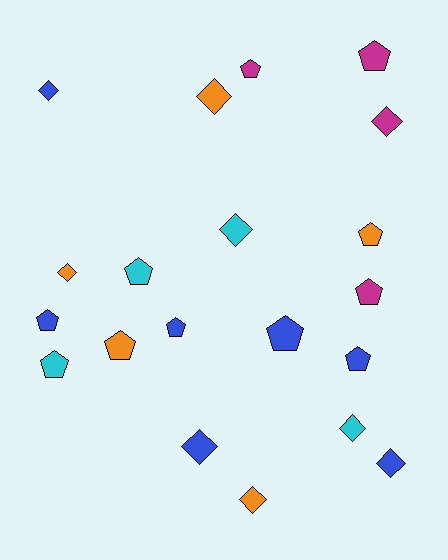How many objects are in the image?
There are 20 objects.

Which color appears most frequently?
Blue, with 7 objects.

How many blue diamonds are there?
There are 3 blue diamonds.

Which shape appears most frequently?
Pentagon, with 11 objects.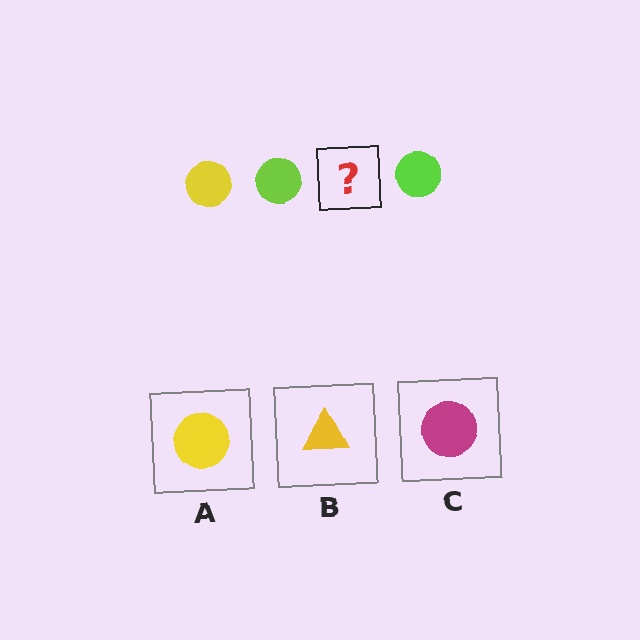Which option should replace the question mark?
Option A.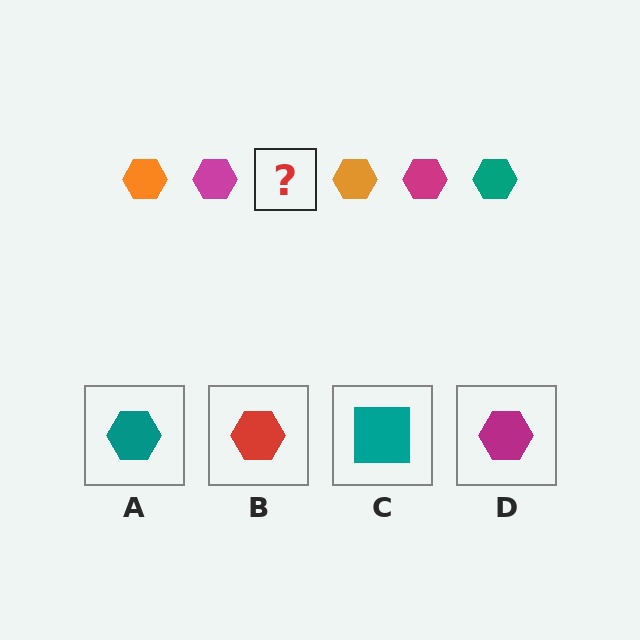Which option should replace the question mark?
Option A.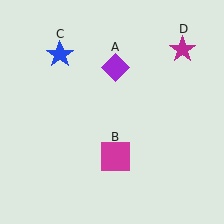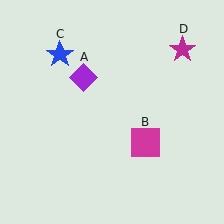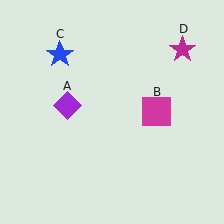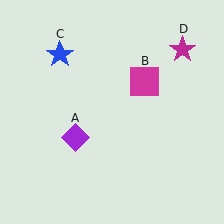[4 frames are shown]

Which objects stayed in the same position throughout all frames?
Blue star (object C) and magenta star (object D) remained stationary.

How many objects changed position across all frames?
2 objects changed position: purple diamond (object A), magenta square (object B).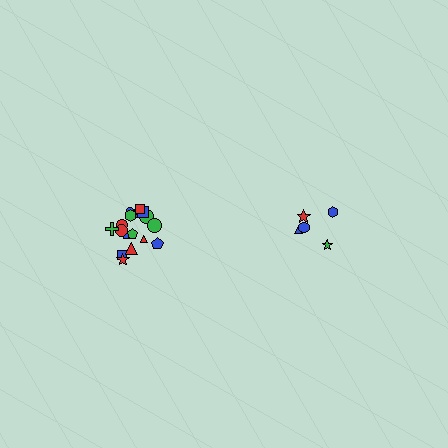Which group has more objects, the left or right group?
The left group.